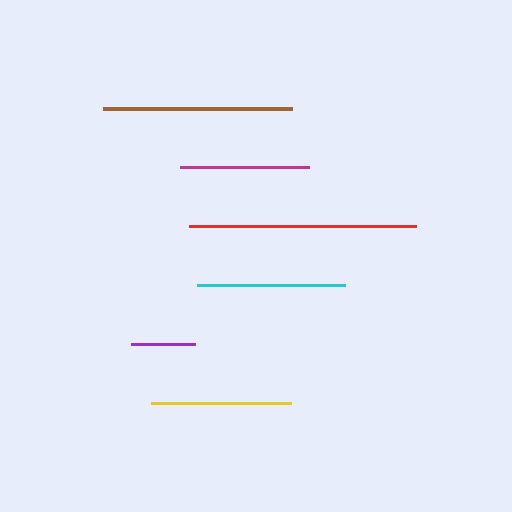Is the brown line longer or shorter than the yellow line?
The brown line is longer than the yellow line.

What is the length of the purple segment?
The purple segment is approximately 64 pixels long.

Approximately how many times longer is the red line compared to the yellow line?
The red line is approximately 1.6 times the length of the yellow line.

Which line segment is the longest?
The red line is the longest at approximately 227 pixels.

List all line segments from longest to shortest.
From longest to shortest: red, brown, cyan, yellow, magenta, purple.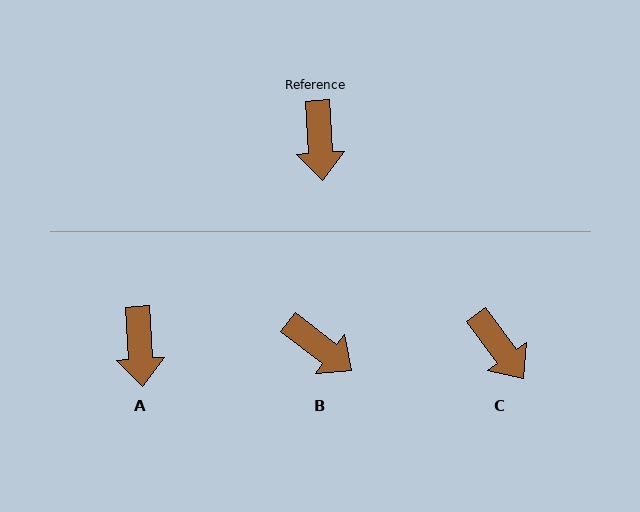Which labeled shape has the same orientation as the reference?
A.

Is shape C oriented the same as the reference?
No, it is off by about 33 degrees.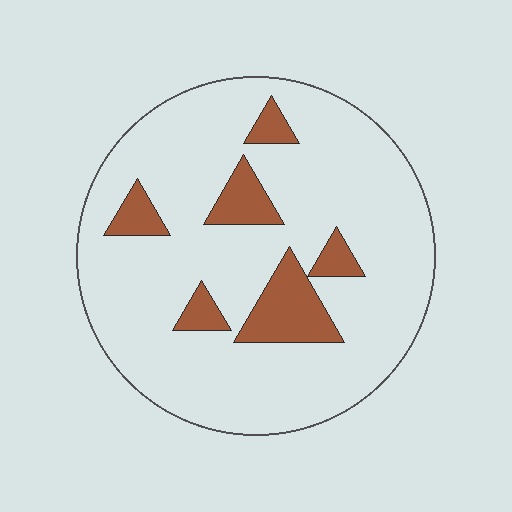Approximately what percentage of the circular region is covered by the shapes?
Approximately 15%.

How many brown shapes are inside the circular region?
6.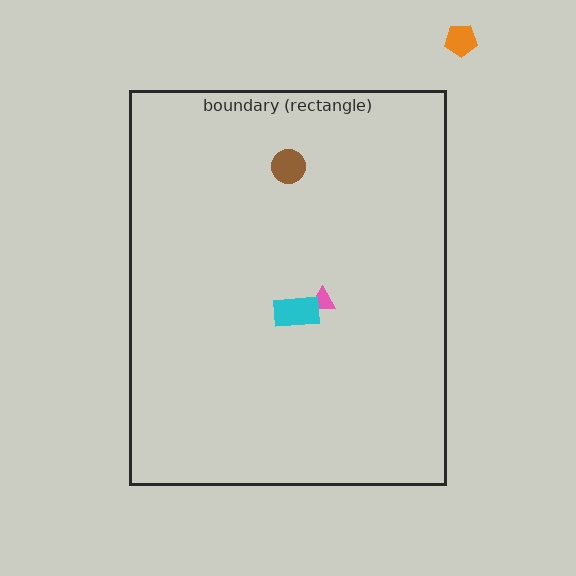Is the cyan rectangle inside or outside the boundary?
Inside.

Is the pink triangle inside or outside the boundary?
Inside.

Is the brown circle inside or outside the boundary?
Inside.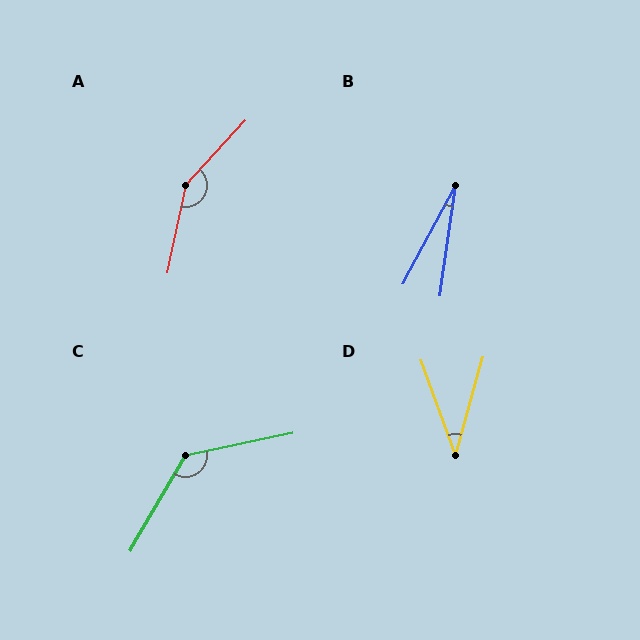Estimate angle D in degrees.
Approximately 36 degrees.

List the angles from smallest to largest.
B (20°), D (36°), C (132°), A (150°).